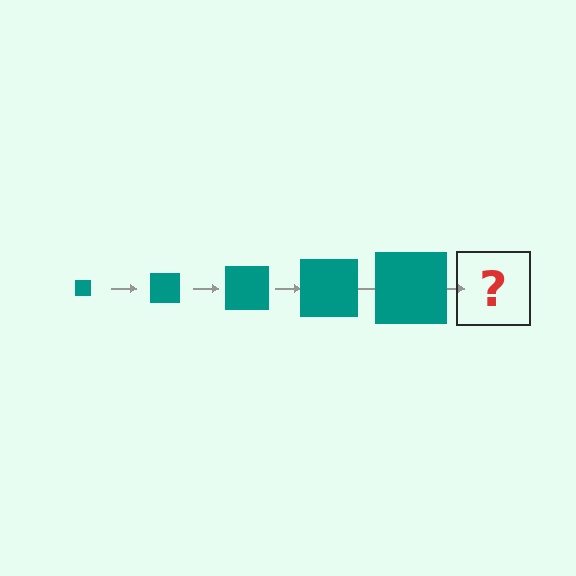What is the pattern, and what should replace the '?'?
The pattern is that the square gets progressively larger each step. The '?' should be a teal square, larger than the previous one.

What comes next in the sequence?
The next element should be a teal square, larger than the previous one.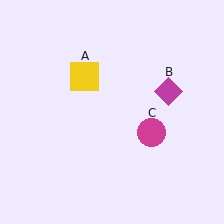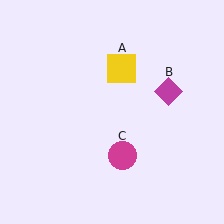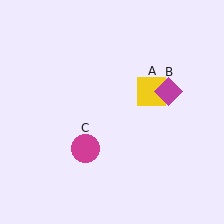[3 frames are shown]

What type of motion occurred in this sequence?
The yellow square (object A), magenta circle (object C) rotated clockwise around the center of the scene.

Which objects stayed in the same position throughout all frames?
Magenta diamond (object B) remained stationary.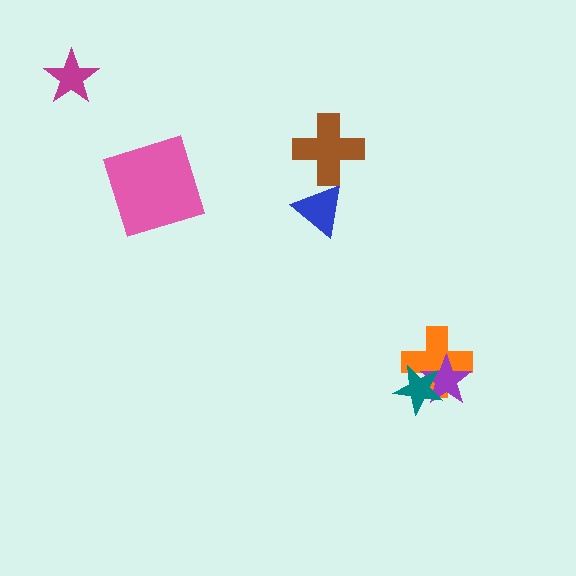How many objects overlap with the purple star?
2 objects overlap with the purple star.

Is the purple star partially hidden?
Yes, it is partially covered by another shape.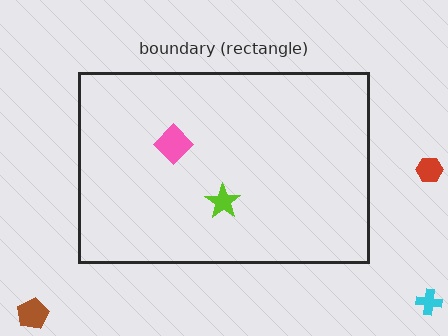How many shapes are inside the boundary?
2 inside, 3 outside.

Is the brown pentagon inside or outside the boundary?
Outside.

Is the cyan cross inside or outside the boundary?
Outside.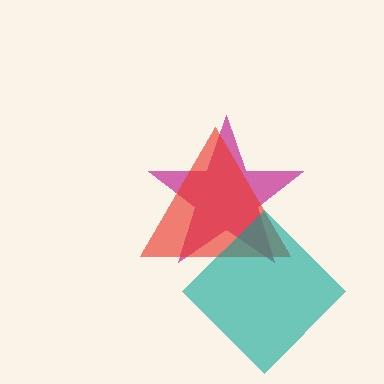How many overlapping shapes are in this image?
There are 3 overlapping shapes in the image.